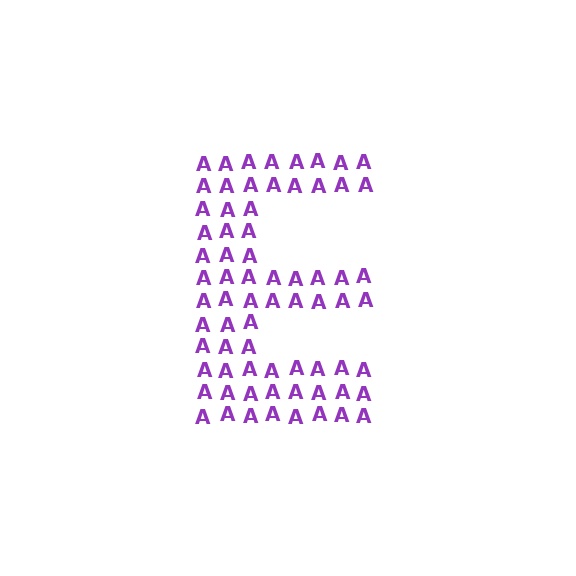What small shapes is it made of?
It is made of small letter A's.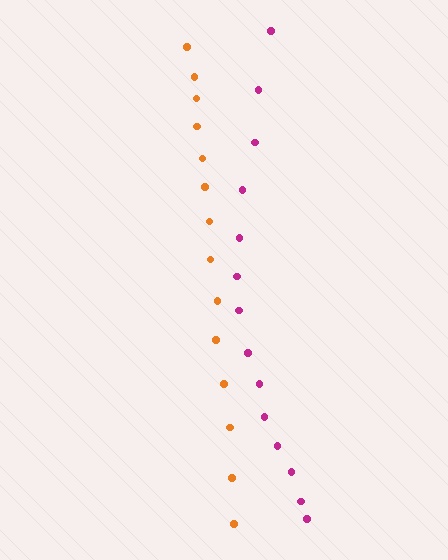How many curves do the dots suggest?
There are 2 distinct paths.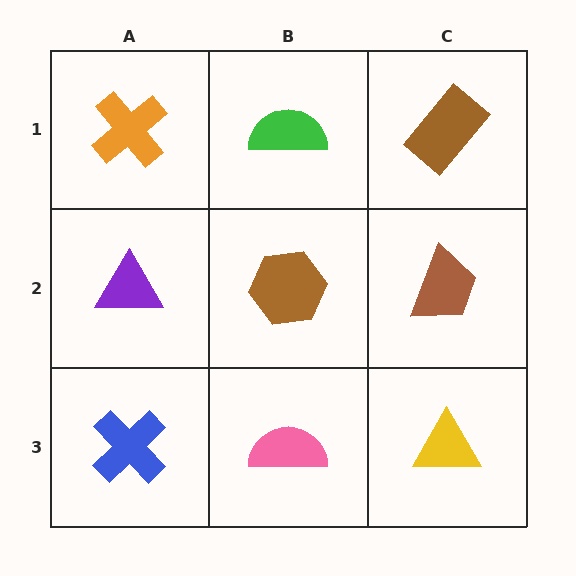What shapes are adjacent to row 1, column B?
A brown hexagon (row 2, column B), an orange cross (row 1, column A), a brown rectangle (row 1, column C).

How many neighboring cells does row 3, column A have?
2.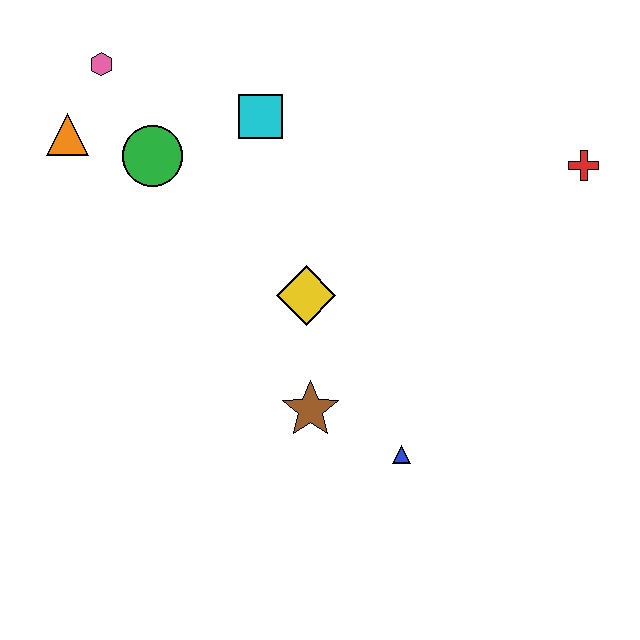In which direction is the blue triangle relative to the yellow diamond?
The blue triangle is below the yellow diamond.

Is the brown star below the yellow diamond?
Yes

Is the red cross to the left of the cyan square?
No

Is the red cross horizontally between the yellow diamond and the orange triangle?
No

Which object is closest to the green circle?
The orange triangle is closest to the green circle.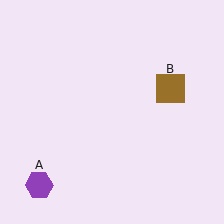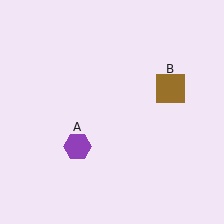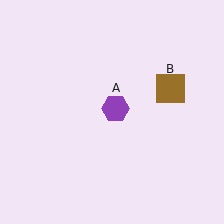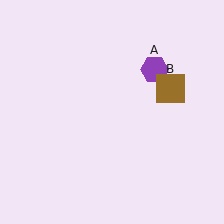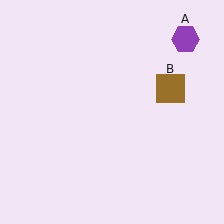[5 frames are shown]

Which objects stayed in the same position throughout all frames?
Brown square (object B) remained stationary.